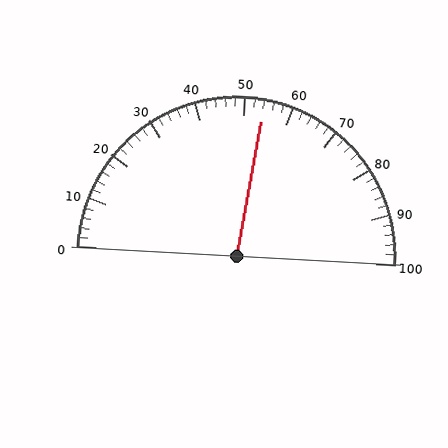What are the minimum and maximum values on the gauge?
The gauge ranges from 0 to 100.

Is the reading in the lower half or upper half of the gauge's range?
The reading is in the upper half of the range (0 to 100).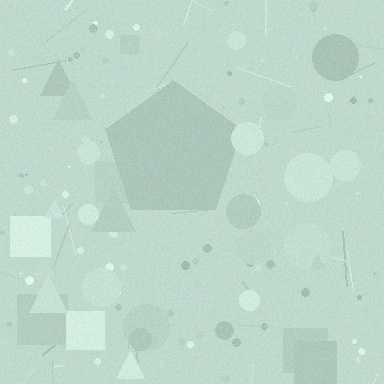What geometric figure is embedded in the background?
A pentagon is embedded in the background.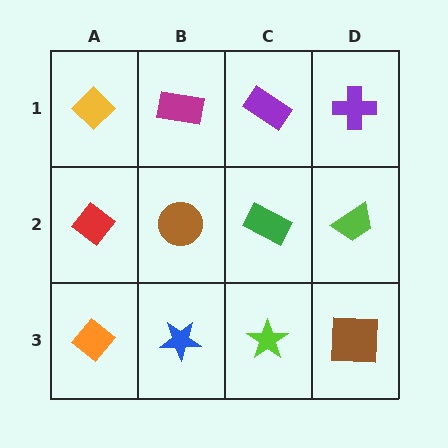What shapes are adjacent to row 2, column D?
A purple cross (row 1, column D), a brown square (row 3, column D), a green rectangle (row 2, column C).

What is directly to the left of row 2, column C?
A brown circle.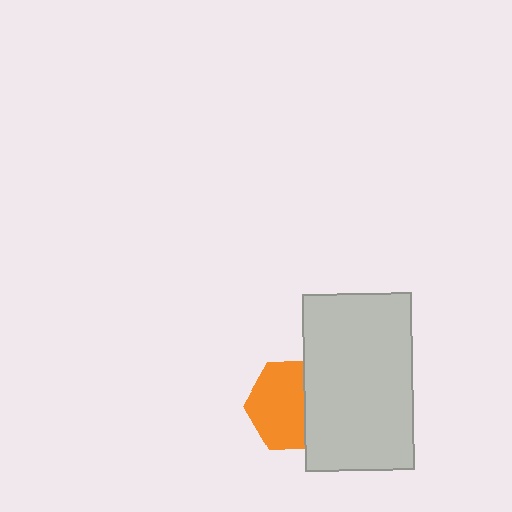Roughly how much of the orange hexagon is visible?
About half of it is visible (roughly 64%).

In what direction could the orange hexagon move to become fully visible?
The orange hexagon could move left. That would shift it out from behind the light gray rectangle entirely.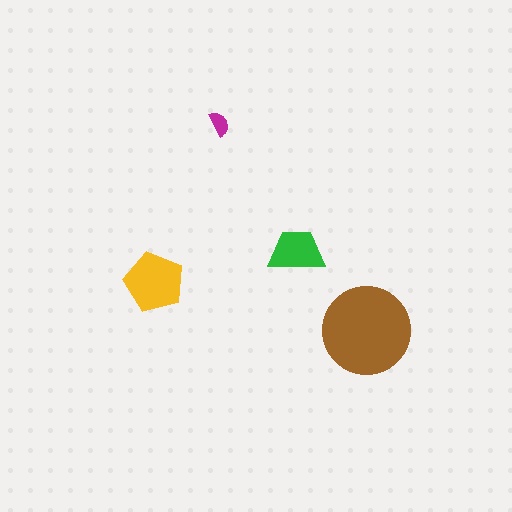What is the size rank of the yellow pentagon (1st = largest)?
2nd.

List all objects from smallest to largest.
The magenta semicircle, the green trapezoid, the yellow pentagon, the brown circle.